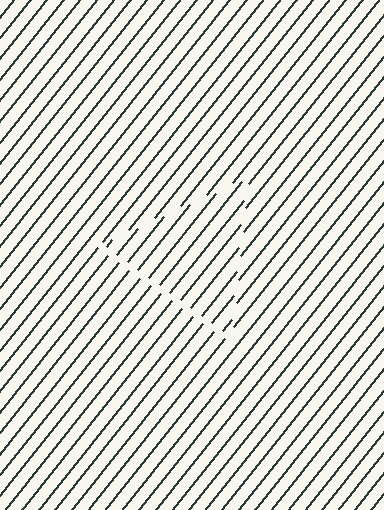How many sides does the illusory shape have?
3 sides — the line-ends trace a triangle.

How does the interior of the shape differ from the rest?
The interior of the shape contains the same grating, shifted by half a period — the contour is defined by the phase discontinuity where line-ends from the inner and outer gratings abut.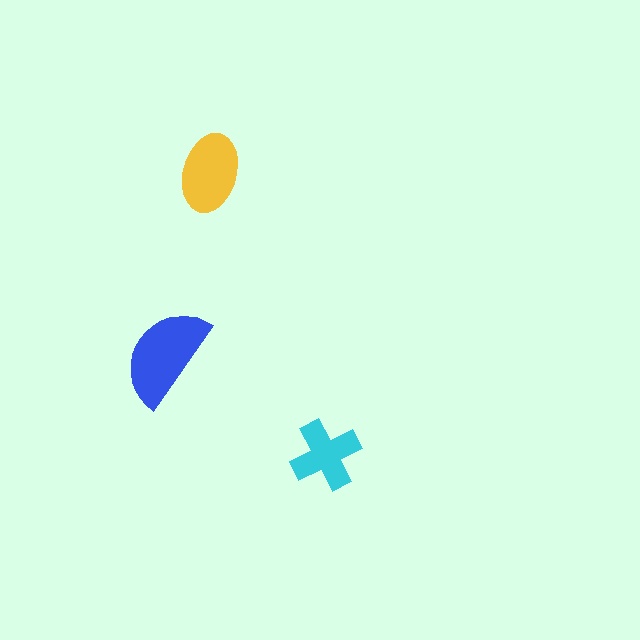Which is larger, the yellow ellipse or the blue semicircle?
The blue semicircle.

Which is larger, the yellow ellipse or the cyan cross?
The yellow ellipse.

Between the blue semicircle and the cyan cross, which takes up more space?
The blue semicircle.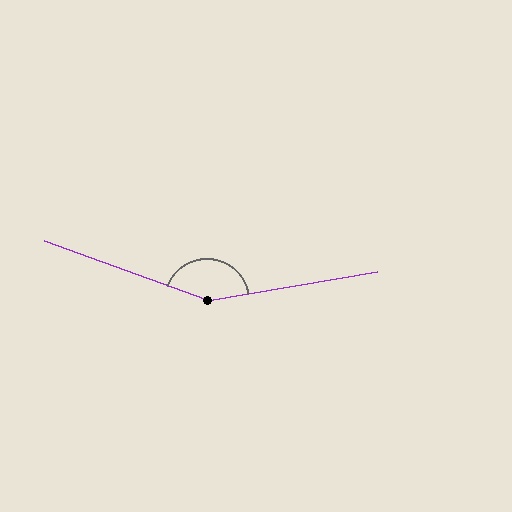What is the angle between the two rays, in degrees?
Approximately 151 degrees.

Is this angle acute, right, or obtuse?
It is obtuse.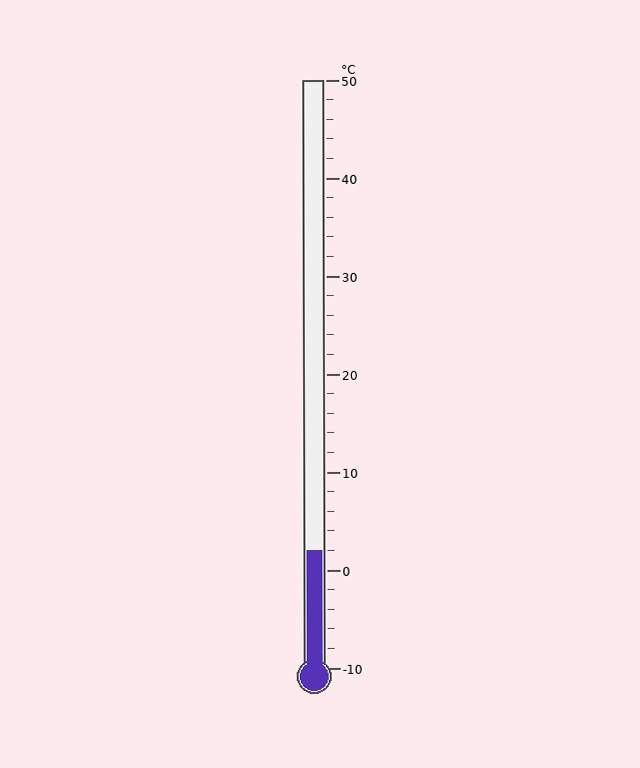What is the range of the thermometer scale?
The thermometer scale ranges from -10°C to 50°C.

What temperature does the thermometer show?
The thermometer shows approximately 2°C.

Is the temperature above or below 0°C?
The temperature is above 0°C.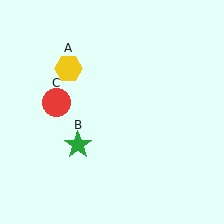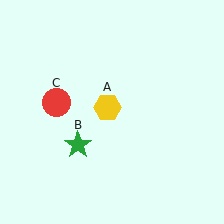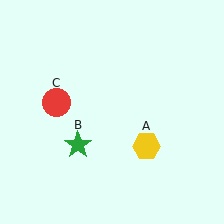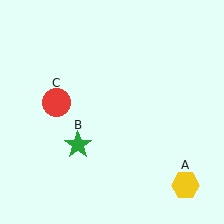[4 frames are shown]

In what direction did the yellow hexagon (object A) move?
The yellow hexagon (object A) moved down and to the right.